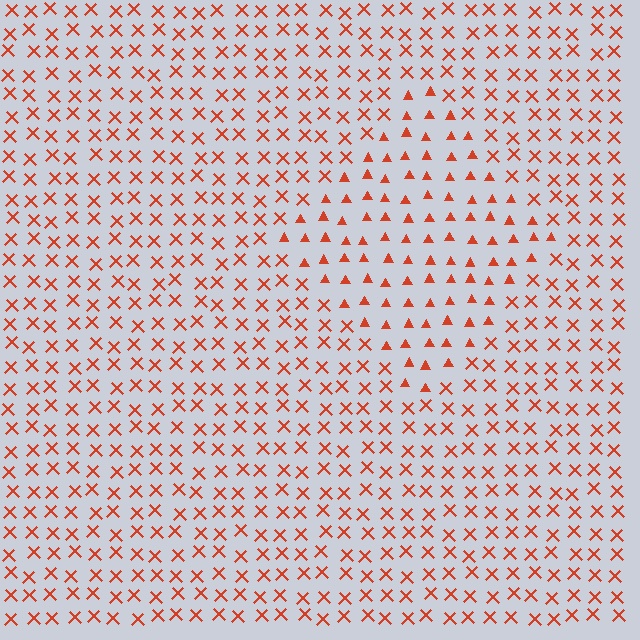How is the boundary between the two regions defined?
The boundary is defined by a change in element shape: triangles inside vs. X marks outside. All elements share the same color and spacing.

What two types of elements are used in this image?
The image uses triangles inside the diamond region and X marks outside it.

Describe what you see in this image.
The image is filled with small red elements arranged in a uniform grid. A diamond-shaped region contains triangles, while the surrounding area contains X marks. The boundary is defined purely by the change in element shape.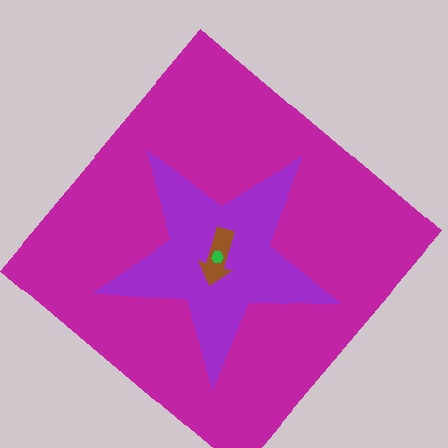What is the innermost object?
The green hexagon.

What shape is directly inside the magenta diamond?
The purple star.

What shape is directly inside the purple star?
The brown arrow.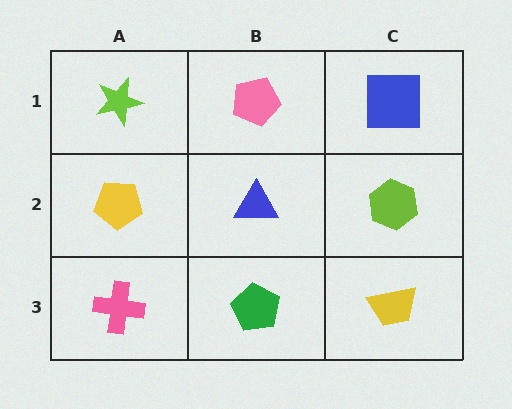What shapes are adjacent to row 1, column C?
A lime hexagon (row 2, column C), a pink pentagon (row 1, column B).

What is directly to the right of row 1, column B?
A blue square.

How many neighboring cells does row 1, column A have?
2.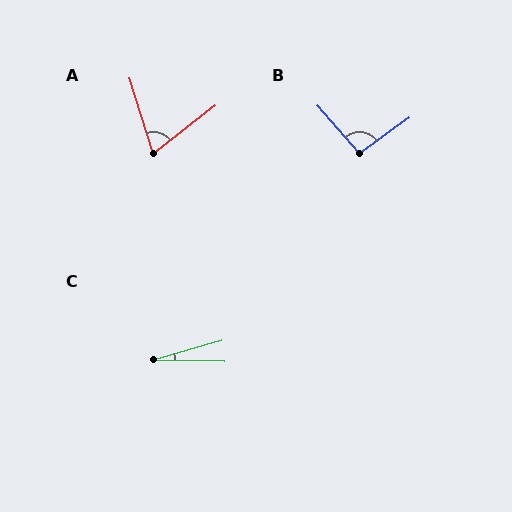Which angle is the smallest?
C, at approximately 17 degrees.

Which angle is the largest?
B, at approximately 95 degrees.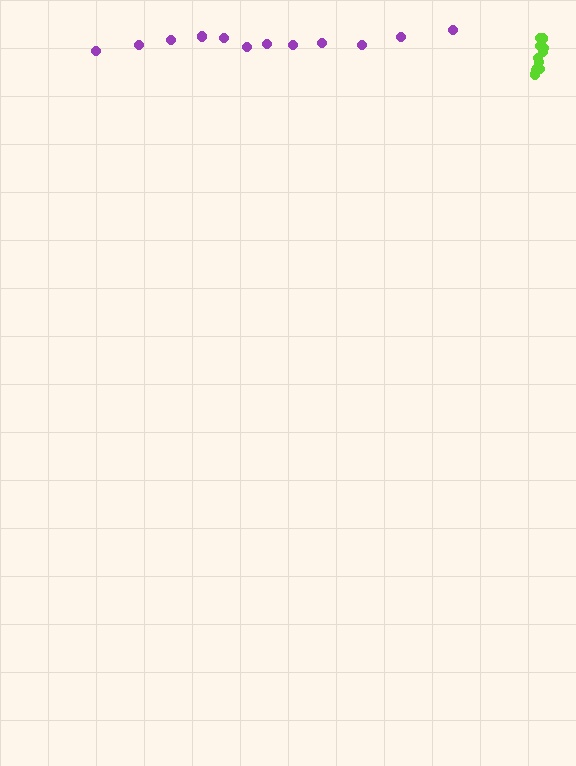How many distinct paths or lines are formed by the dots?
There are 2 distinct paths.